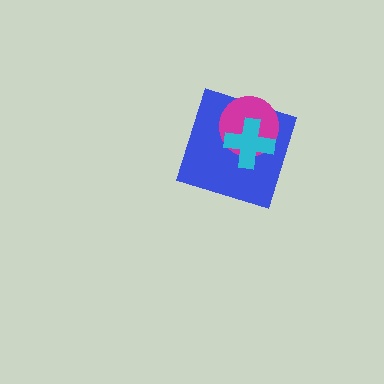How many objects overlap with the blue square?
2 objects overlap with the blue square.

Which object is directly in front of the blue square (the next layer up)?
The magenta circle is directly in front of the blue square.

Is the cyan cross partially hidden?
No, no other shape covers it.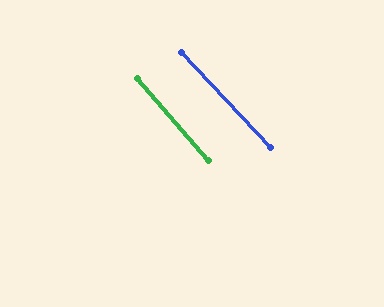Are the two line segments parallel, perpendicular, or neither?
Parallel — their directions differ by only 1.8°.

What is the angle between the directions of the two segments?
Approximately 2 degrees.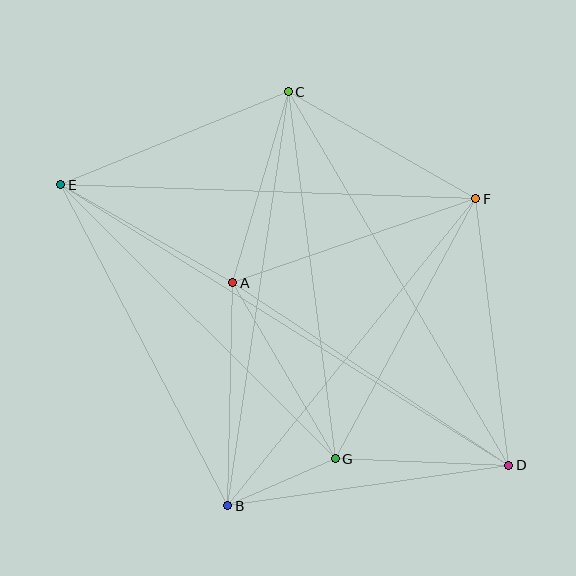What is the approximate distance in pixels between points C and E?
The distance between C and E is approximately 246 pixels.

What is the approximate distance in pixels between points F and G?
The distance between F and G is approximately 296 pixels.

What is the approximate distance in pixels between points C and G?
The distance between C and G is approximately 370 pixels.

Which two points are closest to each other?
Points B and G are closest to each other.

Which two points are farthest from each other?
Points D and E are farthest from each other.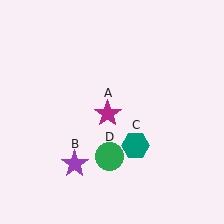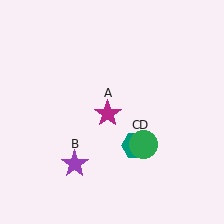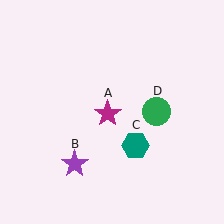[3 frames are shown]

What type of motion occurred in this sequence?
The green circle (object D) rotated counterclockwise around the center of the scene.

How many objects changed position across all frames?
1 object changed position: green circle (object D).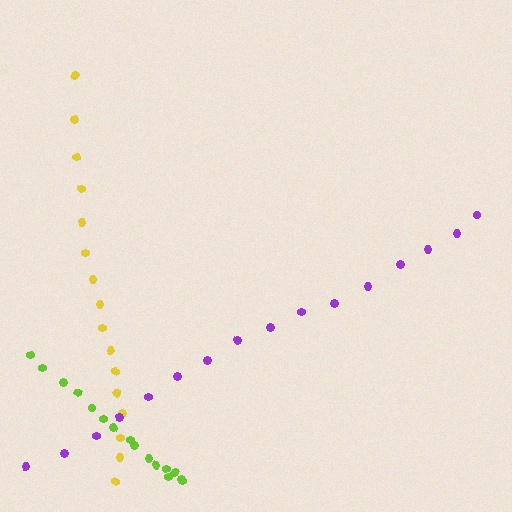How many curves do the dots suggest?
There are 3 distinct paths.